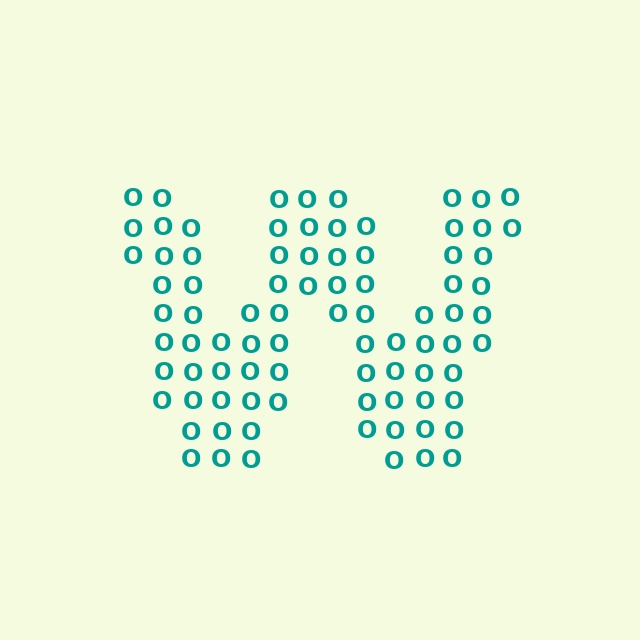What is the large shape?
The large shape is the letter W.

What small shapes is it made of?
It is made of small letter O's.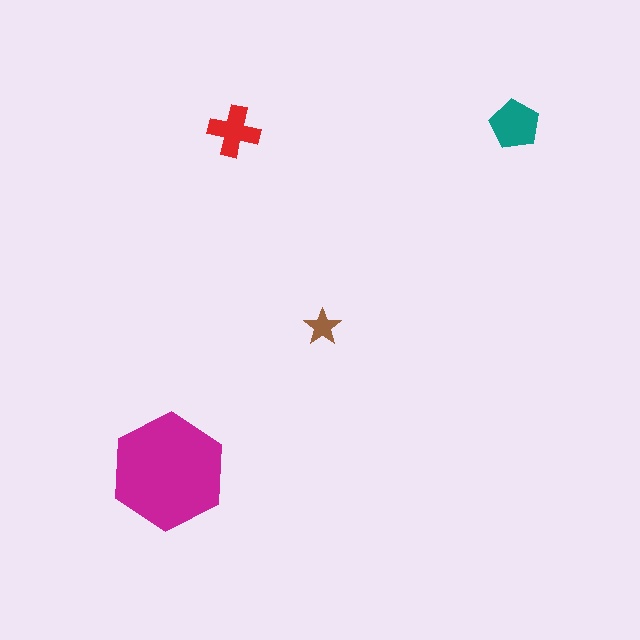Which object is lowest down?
The magenta hexagon is bottommost.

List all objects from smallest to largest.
The brown star, the red cross, the teal pentagon, the magenta hexagon.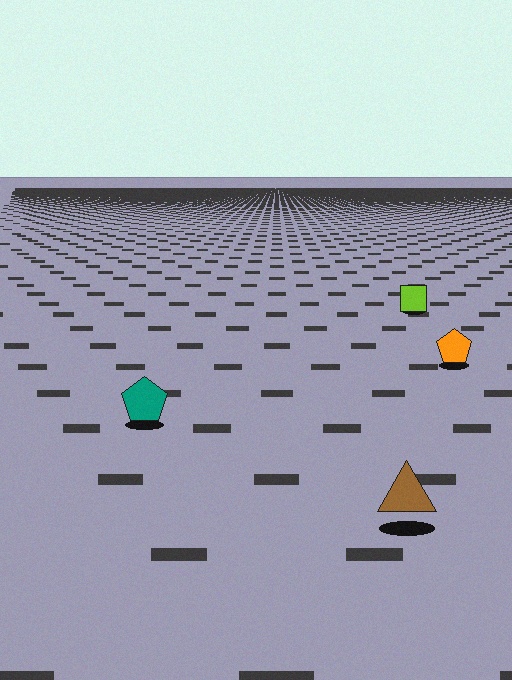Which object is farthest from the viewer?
The lime square is farthest from the viewer. It appears smaller and the ground texture around it is denser.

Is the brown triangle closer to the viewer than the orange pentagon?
Yes. The brown triangle is closer — you can tell from the texture gradient: the ground texture is coarser near it.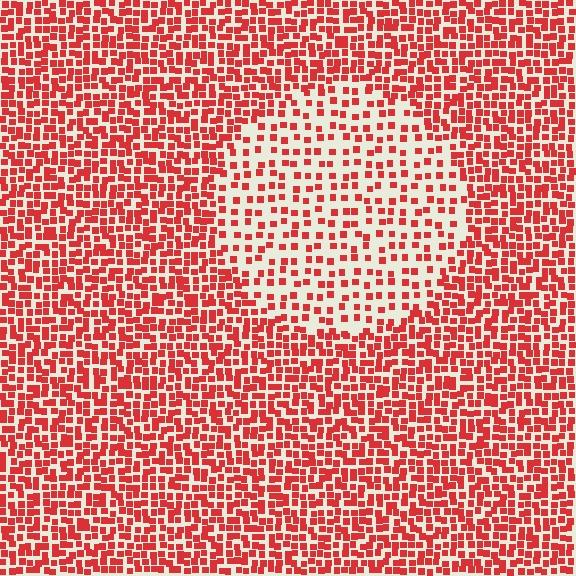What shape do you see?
I see a circle.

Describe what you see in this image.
The image contains small red elements arranged at two different densities. A circle-shaped region is visible where the elements are less densely packed than the surrounding area.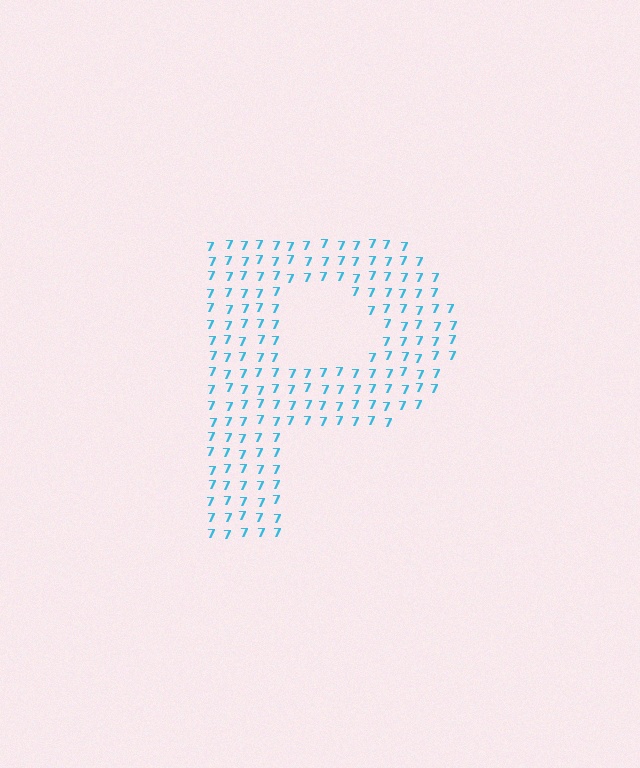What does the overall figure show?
The overall figure shows the letter P.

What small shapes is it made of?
It is made of small digit 7's.